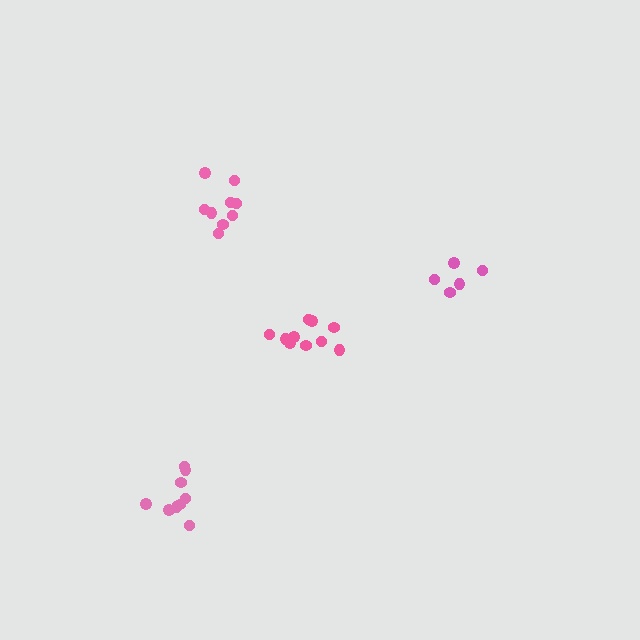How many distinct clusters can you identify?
There are 4 distinct clusters.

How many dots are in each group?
Group 1: 5 dots, Group 2: 9 dots, Group 3: 9 dots, Group 4: 10 dots (33 total).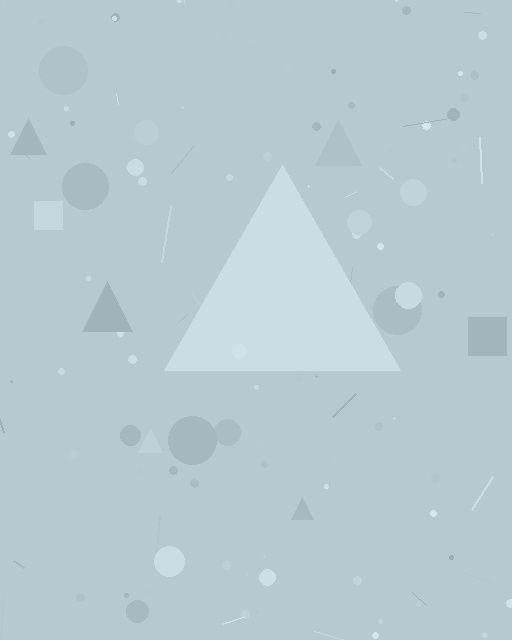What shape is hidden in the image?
A triangle is hidden in the image.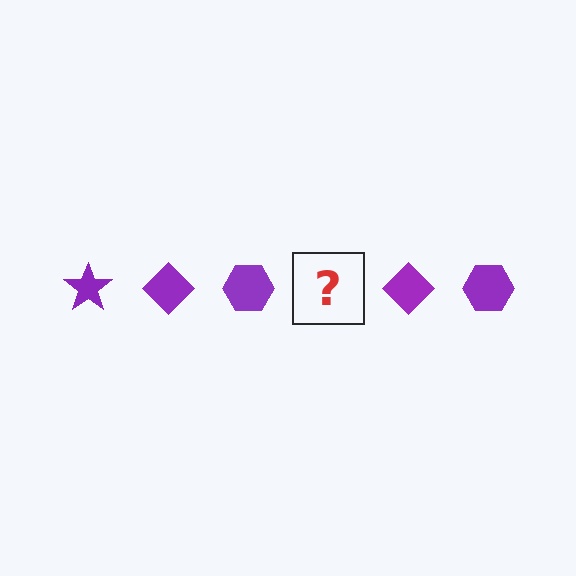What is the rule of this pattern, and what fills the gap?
The rule is that the pattern cycles through star, diamond, hexagon shapes in purple. The gap should be filled with a purple star.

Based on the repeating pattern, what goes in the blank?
The blank should be a purple star.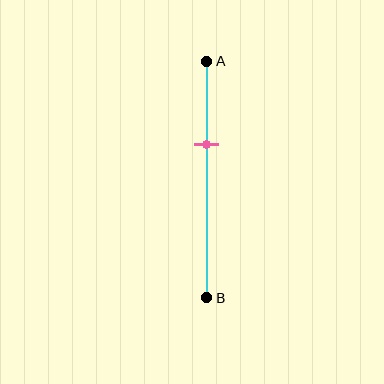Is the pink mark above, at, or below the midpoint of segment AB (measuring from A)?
The pink mark is above the midpoint of segment AB.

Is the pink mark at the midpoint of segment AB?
No, the mark is at about 35% from A, not at the 50% midpoint.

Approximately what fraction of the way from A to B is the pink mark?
The pink mark is approximately 35% of the way from A to B.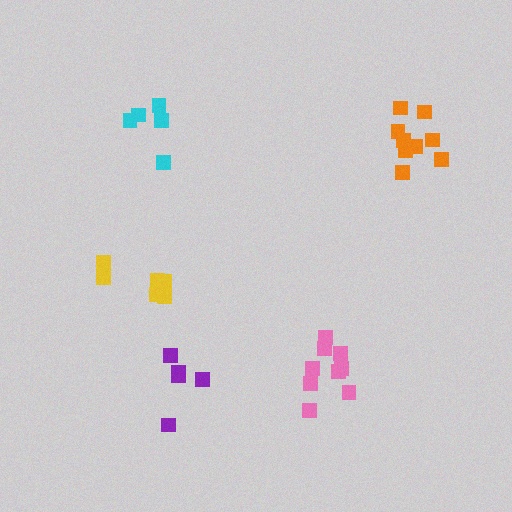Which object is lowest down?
The purple cluster is bottommost.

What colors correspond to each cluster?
The clusters are colored: orange, pink, yellow, cyan, purple.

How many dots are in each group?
Group 1: 9 dots, Group 2: 9 dots, Group 3: 6 dots, Group 4: 5 dots, Group 5: 5 dots (34 total).